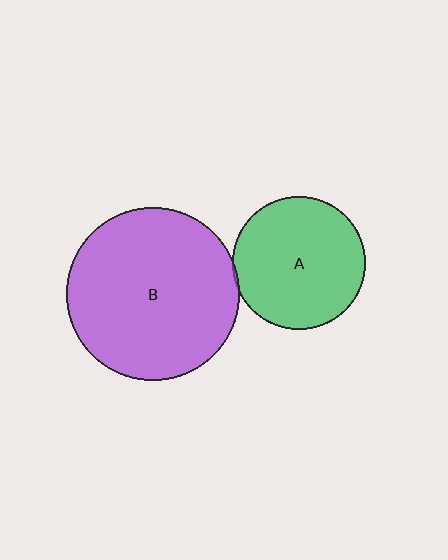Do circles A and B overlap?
Yes.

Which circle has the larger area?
Circle B (purple).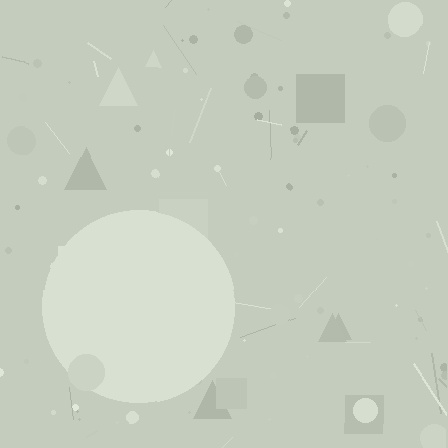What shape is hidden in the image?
A circle is hidden in the image.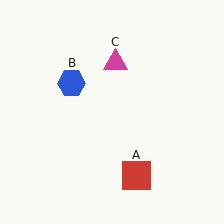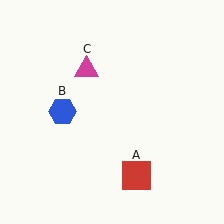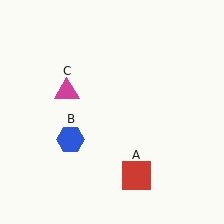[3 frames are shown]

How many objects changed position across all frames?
2 objects changed position: blue hexagon (object B), magenta triangle (object C).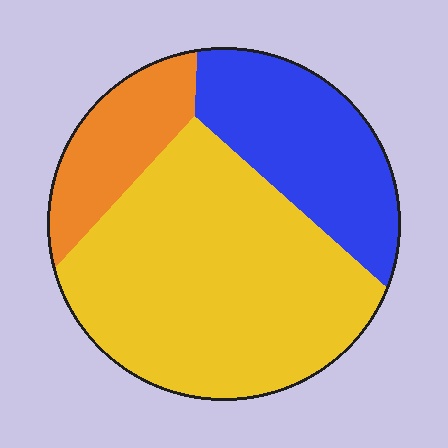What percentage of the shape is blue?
Blue covers 26% of the shape.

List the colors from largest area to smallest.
From largest to smallest: yellow, blue, orange.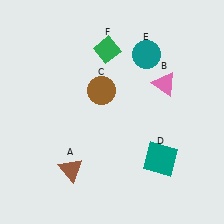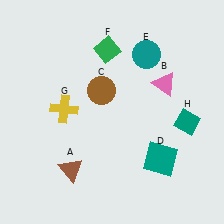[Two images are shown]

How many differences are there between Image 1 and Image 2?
There are 2 differences between the two images.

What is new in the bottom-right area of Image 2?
A teal diamond (H) was added in the bottom-right area of Image 2.